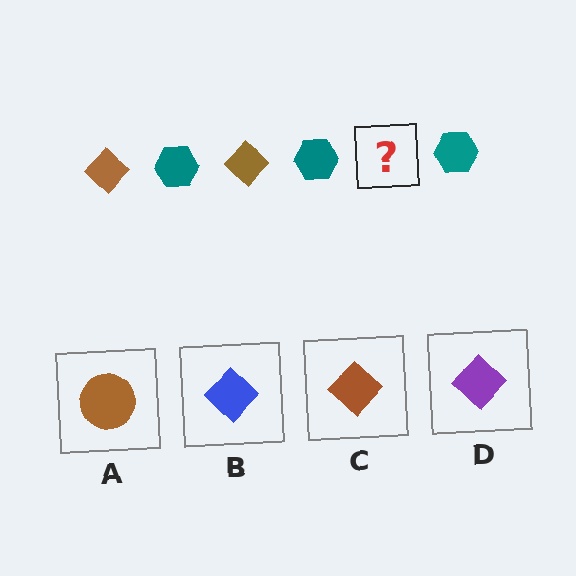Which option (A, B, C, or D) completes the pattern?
C.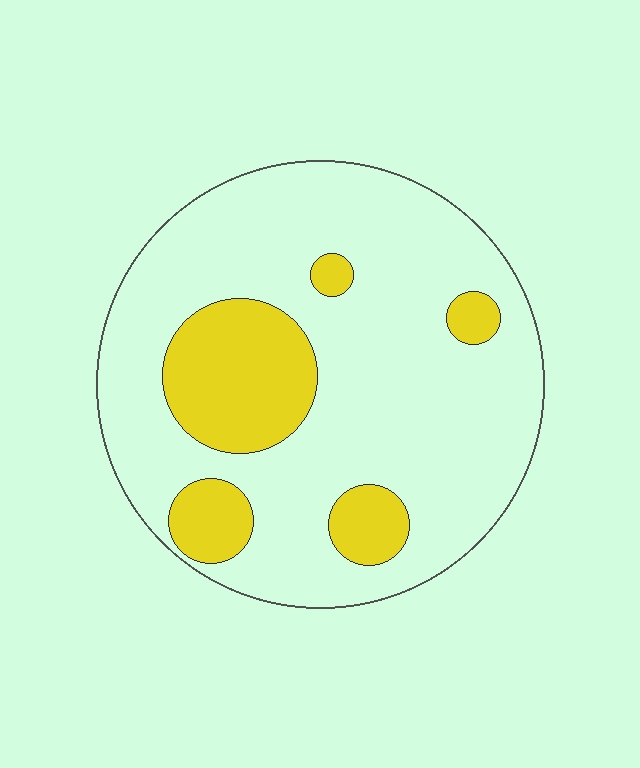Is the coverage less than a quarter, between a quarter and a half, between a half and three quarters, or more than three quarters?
Less than a quarter.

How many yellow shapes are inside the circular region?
5.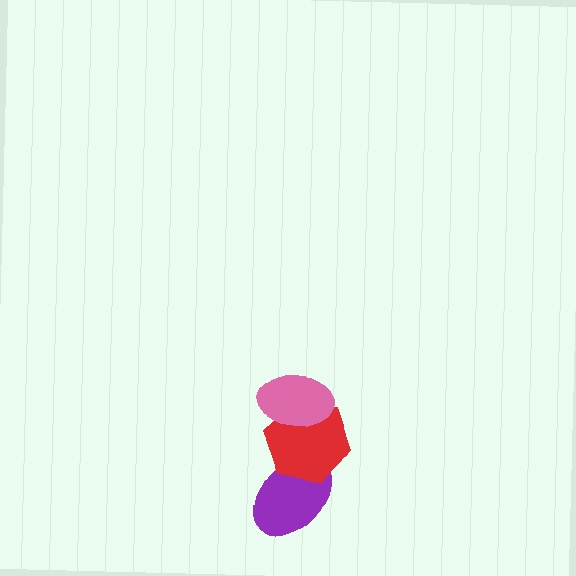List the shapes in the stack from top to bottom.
From top to bottom: the pink ellipse, the red hexagon, the purple ellipse.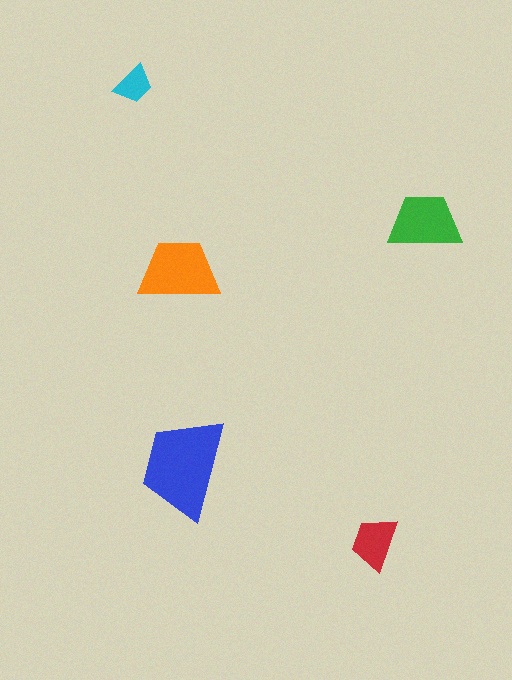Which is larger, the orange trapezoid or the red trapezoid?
The orange one.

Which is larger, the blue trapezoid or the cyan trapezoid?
The blue one.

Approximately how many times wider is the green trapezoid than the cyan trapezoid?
About 2 times wider.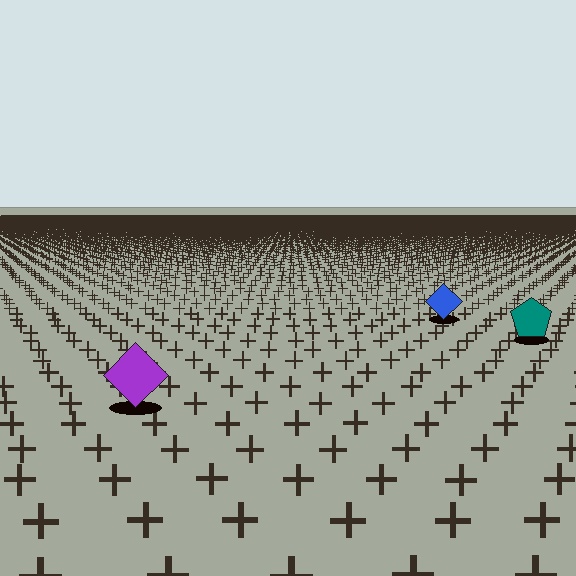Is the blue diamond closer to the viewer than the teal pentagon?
No. The teal pentagon is closer — you can tell from the texture gradient: the ground texture is coarser near it.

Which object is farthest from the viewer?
The blue diamond is farthest from the viewer. It appears smaller and the ground texture around it is denser.